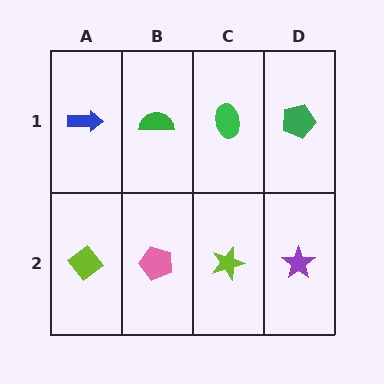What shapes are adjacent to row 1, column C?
A lime star (row 2, column C), a green semicircle (row 1, column B), a green pentagon (row 1, column D).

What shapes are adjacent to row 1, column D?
A purple star (row 2, column D), a green ellipse (row 1, column C).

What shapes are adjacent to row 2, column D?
A green pentagon (row 1, column D), a lime star (row 2, column C).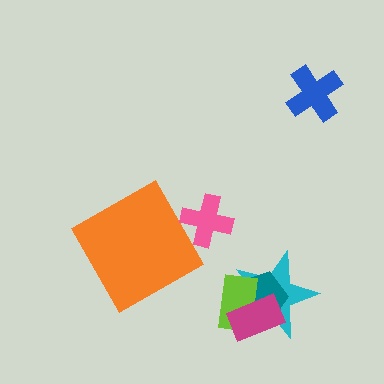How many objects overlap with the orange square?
0 objects overlap with the orange square.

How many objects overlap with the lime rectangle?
3 objects overlap with the lime rectangle.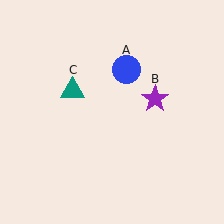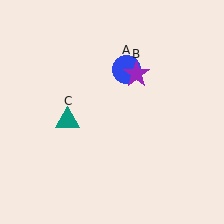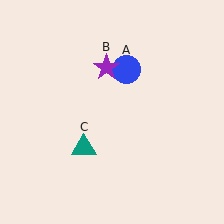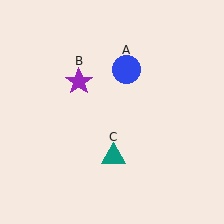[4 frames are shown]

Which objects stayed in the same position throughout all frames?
Blue circle (object A) remained stationary.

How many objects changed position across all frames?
2 objects changed position: purple star (object B), teal triangle (object C).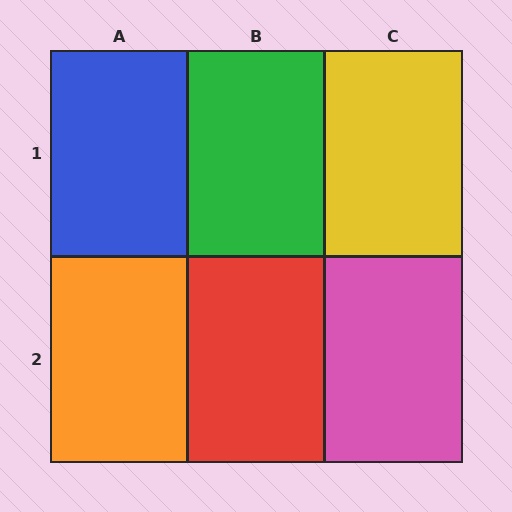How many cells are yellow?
1 cell is yellow.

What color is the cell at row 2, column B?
Red.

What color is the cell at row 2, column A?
Orange.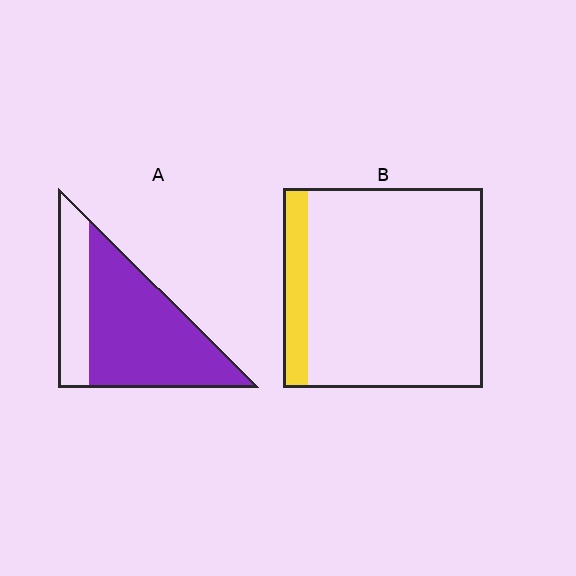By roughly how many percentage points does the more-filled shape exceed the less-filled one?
By roughly 60 percentage points (A over B).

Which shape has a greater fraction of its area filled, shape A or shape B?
Shape A.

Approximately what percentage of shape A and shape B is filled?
A is approximately 70% and B is approximately 10%.